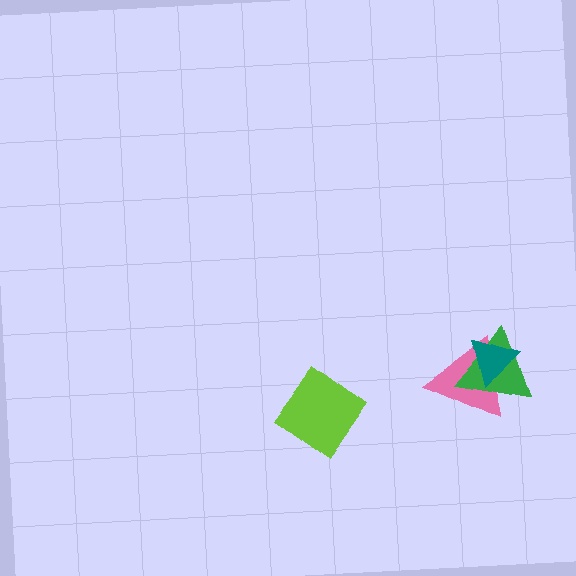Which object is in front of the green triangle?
The teal triangle is in front of the green triangle.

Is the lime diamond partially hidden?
No, no other shape covers it.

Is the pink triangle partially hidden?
Yes, it is partially covered by another shape.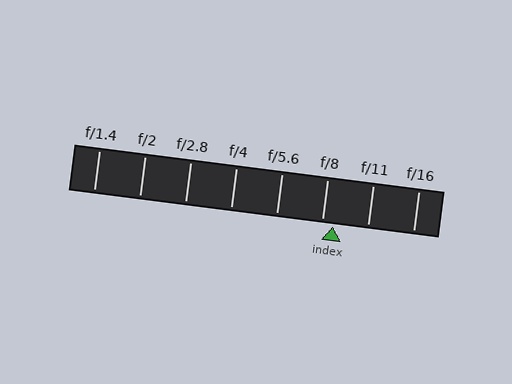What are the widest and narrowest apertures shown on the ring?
The widest aperture shown is f/1.4 and the narrowest is f/16.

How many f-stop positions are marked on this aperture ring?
There are 8 f-stop positions marked.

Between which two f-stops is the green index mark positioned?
The index mark is between f/8 and f/11.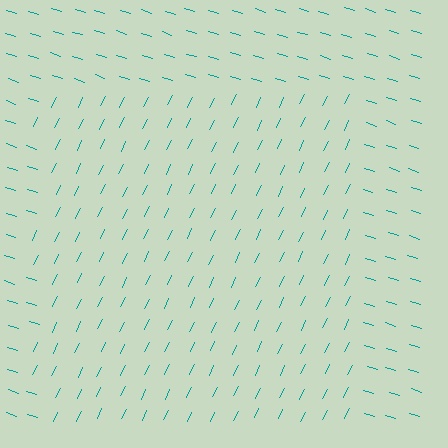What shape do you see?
I see a rectangle.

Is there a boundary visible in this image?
Yes, there is a texture boundary formed by a change in line orientation.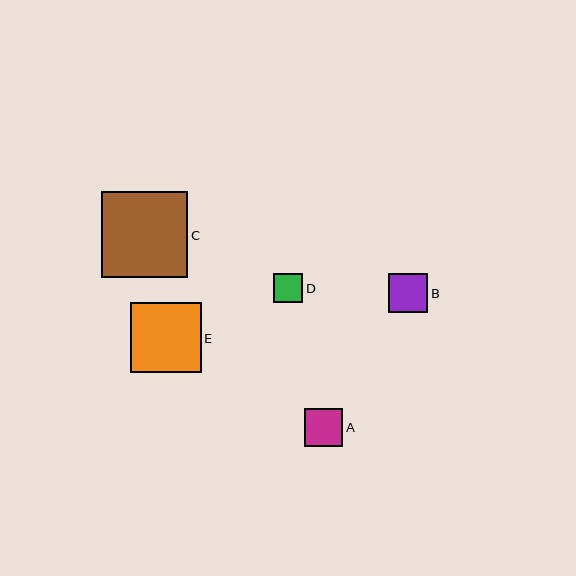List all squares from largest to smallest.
From largest to smallest: C, E, B, A, D.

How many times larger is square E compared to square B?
Square E is approximately 1.8 times the size of square B.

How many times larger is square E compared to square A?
Square E is approximately 1.9 times the size of square A.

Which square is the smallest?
Square D is the smallest with a size of approximately 29 pixels.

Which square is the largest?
Square C is the largest with a size of approximately 86 pixels.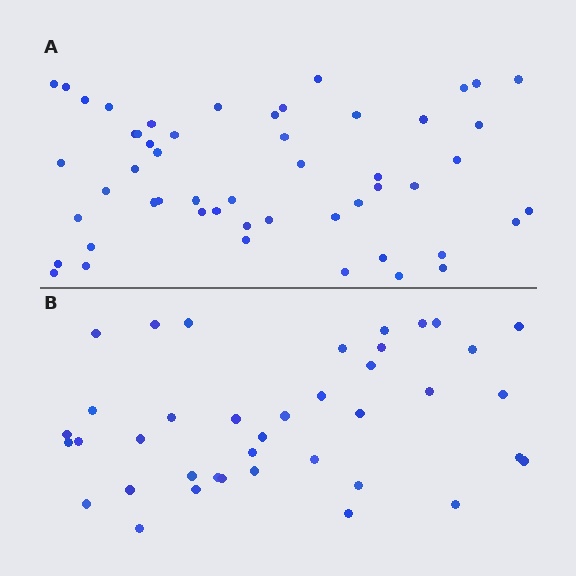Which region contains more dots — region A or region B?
Region A (the top region) has more dots.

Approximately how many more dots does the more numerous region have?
Region A has approximately 15 more dots than region B.